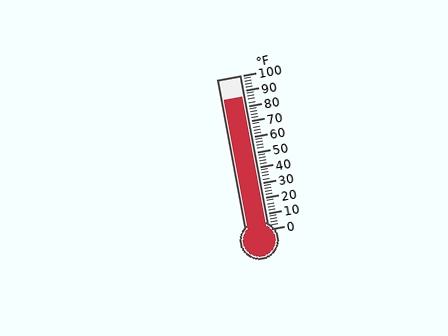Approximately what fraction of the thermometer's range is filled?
The thermometer is filled to approximately 85% of its range.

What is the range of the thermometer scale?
The thermometer scale ranges from 0°F to 100°F.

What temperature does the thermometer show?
The thermometer shows approximately 86°F.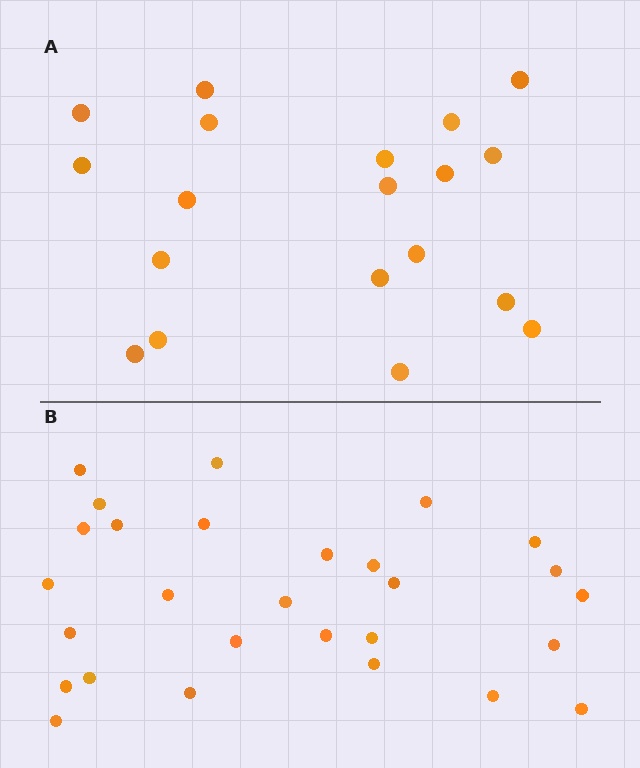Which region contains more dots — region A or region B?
Region B (the bottom region) has more dots.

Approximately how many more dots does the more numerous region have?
Region B has roughly 8 or so more dots than region A.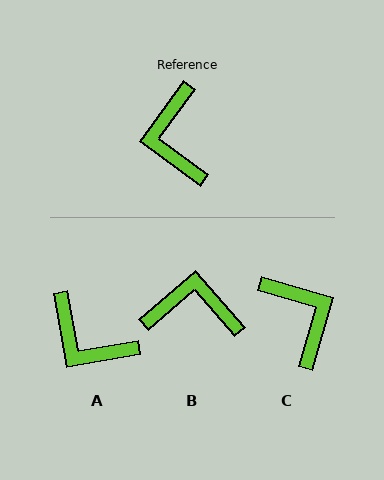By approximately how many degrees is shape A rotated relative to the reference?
Approximately 46 degrees counter-clockwise.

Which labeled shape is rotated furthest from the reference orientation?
C, about 160 degrees away.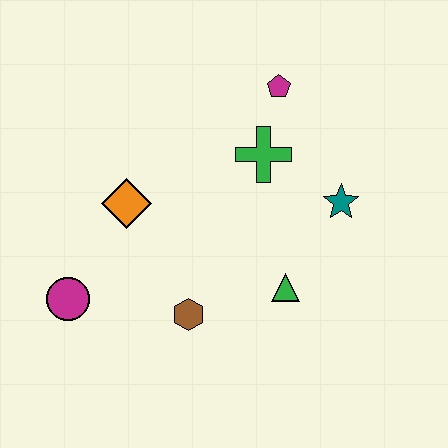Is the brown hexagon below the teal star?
Yes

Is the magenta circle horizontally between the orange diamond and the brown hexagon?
No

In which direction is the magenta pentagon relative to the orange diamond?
The magenta pentagon is to the right of the orange diamond.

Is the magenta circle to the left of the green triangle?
Yes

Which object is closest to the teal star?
The green cross is closest to the teal star.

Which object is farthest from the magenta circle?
The magenta pentagon is farthest from the magenta circle.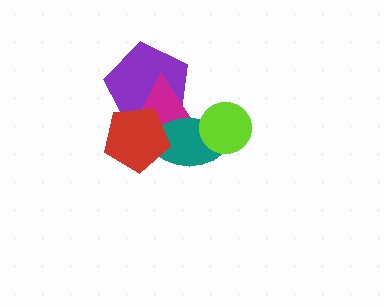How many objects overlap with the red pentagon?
3 objects overlap with the red pentagon.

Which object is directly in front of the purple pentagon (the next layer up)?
The magenta triangle is directly in front of the purple pentagon.